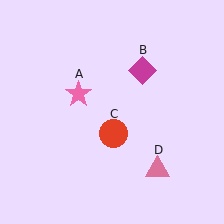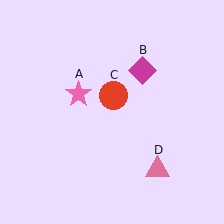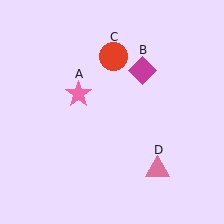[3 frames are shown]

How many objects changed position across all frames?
1 object changed position: red circle (object C).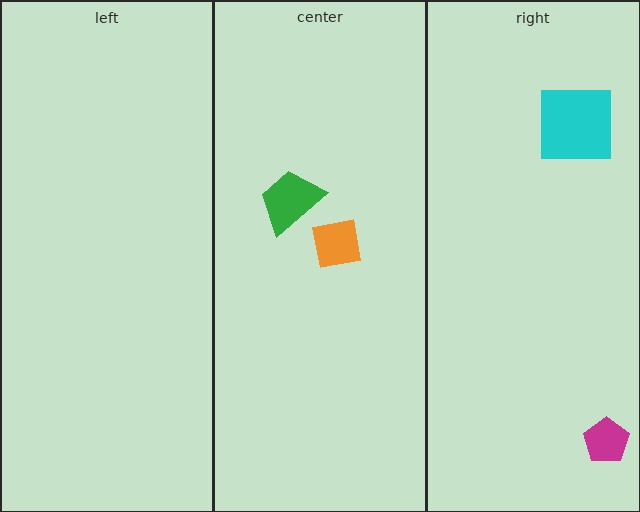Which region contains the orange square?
The center region.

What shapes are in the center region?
The orange square, the green trapezoid.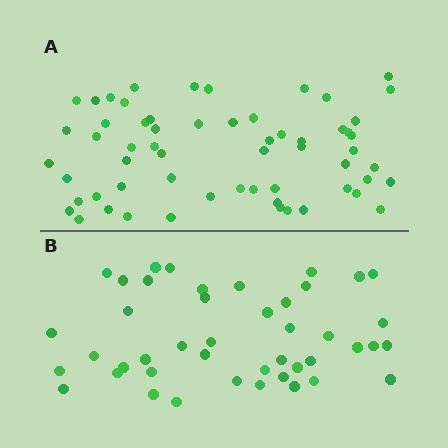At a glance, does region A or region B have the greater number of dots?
Region A (the top region) has more dots.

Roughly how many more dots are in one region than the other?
Region A has approximately 15 more dots than region B.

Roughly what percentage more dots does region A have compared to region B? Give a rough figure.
About 35% more.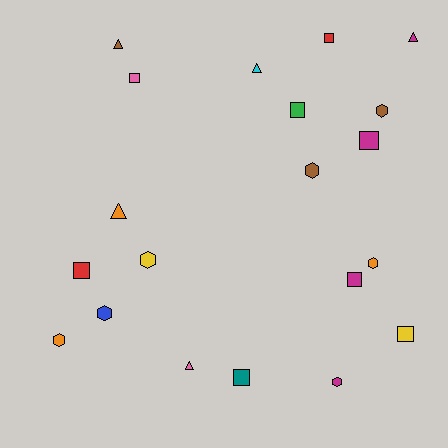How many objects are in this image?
There are 20 objects.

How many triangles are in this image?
There are 5 triangles.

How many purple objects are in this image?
There are no purple objects.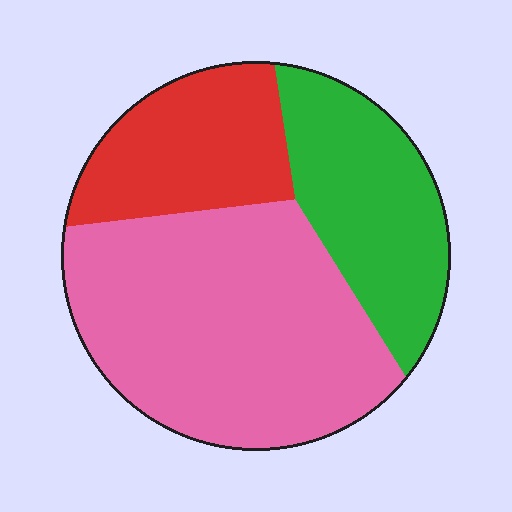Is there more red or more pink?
Pink.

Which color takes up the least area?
Red, at roughly 20%.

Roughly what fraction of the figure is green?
Green takes up about one quarter (1/4) of the figure.